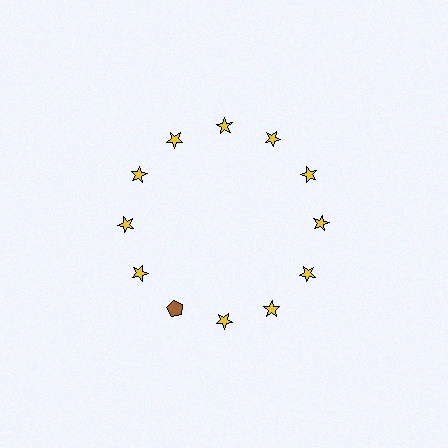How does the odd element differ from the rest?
It differs in both color (brown instead of yellow) and shape (pentagon instead of star).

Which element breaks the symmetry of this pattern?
The brown pentagon at roughly the 7 o'clock position breaks the symmetry. All other shapes are yellow stars.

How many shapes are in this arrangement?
There are 12 shapes arranged in a ring pattern.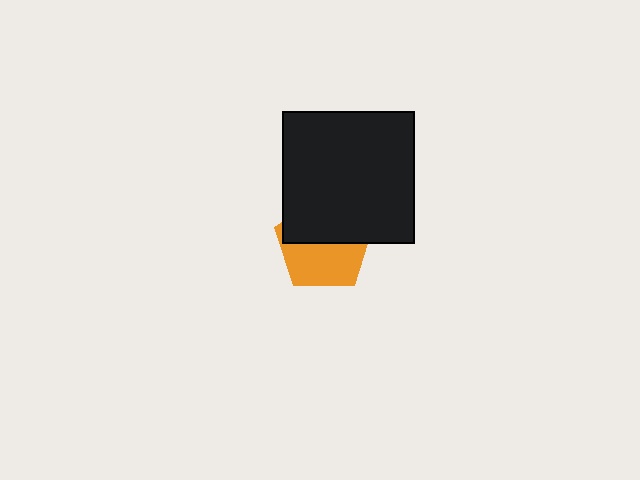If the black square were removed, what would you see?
You would see the complete orange pentagon.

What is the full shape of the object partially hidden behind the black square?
The partially hidden object is an orange pentagon.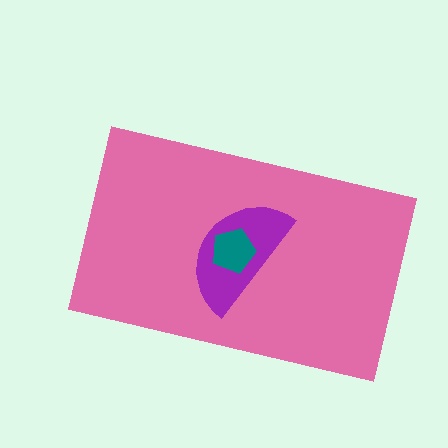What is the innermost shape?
The teal pentagon.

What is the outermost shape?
The pink rectangle.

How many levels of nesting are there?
3.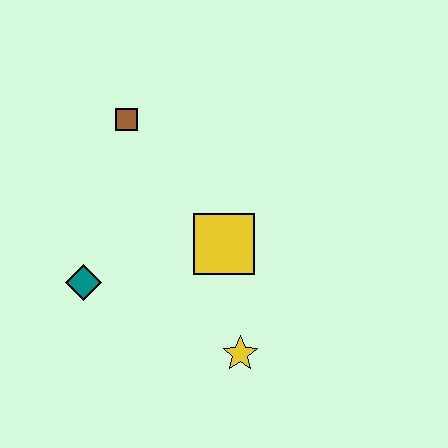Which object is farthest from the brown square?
The yellow star is farthest from the brown square.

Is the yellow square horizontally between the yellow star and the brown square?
Yes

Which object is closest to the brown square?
The yellow square is closest to the brown square.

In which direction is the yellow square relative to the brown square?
The yellow square is below the brown square.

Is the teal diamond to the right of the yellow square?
No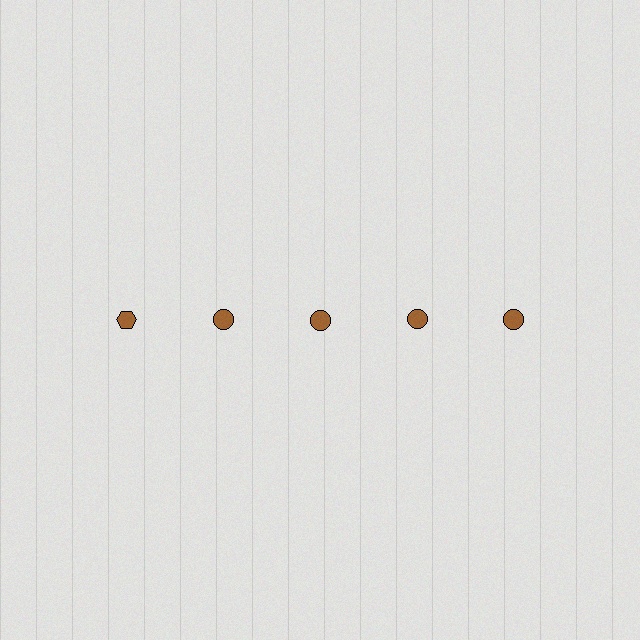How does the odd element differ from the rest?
It has a different shape: hexagon instead of circle.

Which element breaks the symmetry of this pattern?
The brown hexagon in the top row, leftmost column breaks the symmetry. All other shapes are brown circles.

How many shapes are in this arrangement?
There are 5 shapes arranged in a grid pattern.